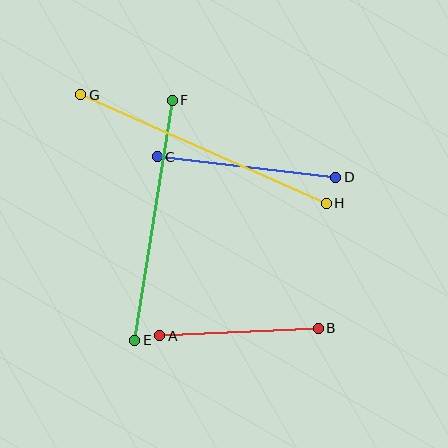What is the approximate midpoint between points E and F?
The midpoint is at approximately (153, 220) pixels.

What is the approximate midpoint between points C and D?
The midpoint is at approximately (246, 167) pixels.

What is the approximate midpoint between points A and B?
The midpoint is at approximately (239, 332) pixels.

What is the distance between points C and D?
The distance is approximately 180 pixels.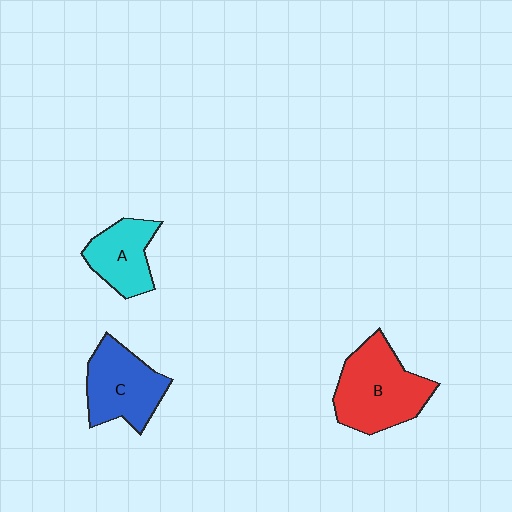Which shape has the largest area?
Shape B (red).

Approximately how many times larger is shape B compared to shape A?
Approximately 1.6 times.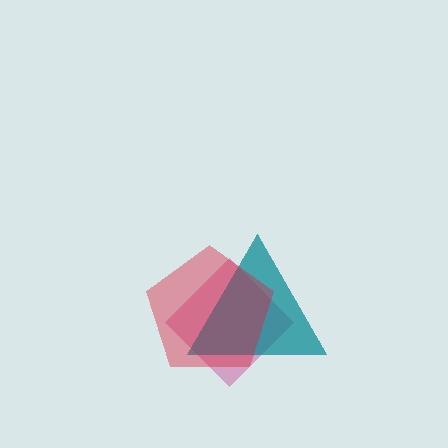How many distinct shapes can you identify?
There are 3 distinct shapes: a magenta diamond, a teal triangle, a red pentagon.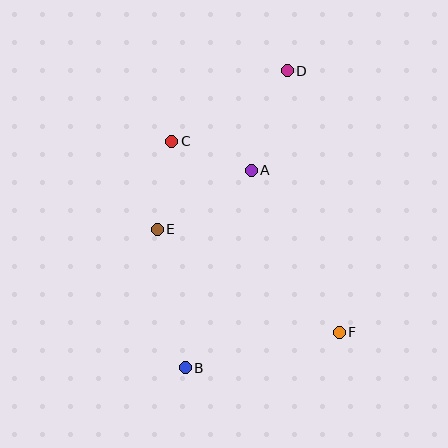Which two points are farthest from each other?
Points B and D are farthest from each other.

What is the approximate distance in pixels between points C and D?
The distance between C and D is approximately 135 pixels.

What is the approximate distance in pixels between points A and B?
The distance between A and B is approximately 208 pixels.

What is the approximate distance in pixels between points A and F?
The distance between A and F is approximately 184 pixels.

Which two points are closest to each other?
Points A and C are closest to each other.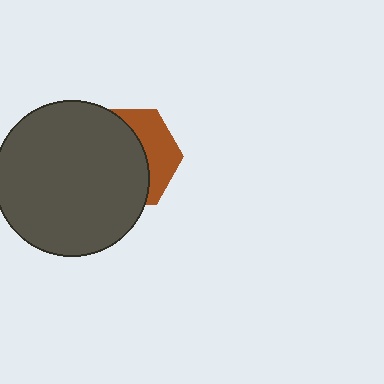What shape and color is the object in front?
The object in front is a dark gray circle.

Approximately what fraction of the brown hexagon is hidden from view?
Roughly 64% of the brown hexagon is hidden behind the dark gray circle.